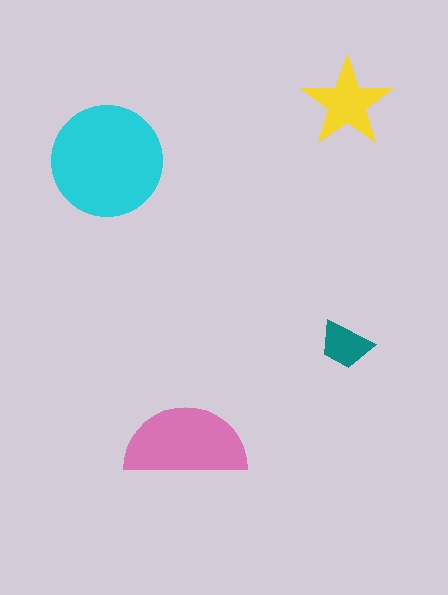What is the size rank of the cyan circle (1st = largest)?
1st.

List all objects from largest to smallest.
The cyan circle, the pink semicircle, the yellow star, the teal trapezoid.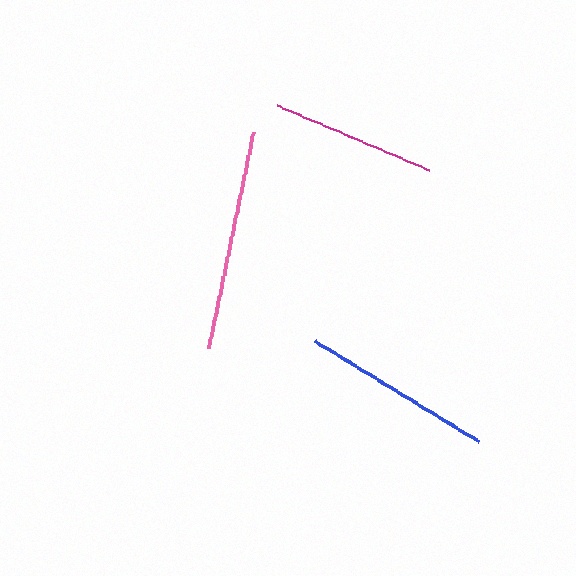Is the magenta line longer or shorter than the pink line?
The pink line is longer than the magenta line.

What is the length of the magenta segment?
The magenta segment is approximately 164 pixels long.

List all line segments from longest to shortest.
From longest to shortest: pink, blue, magenta.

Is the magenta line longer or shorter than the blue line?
The blue line is longer than the magenta line.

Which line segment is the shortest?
The magenta line is the shortest at approximately 164 pixels.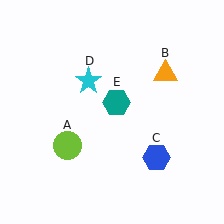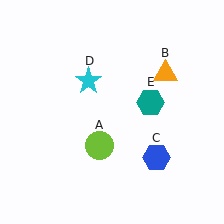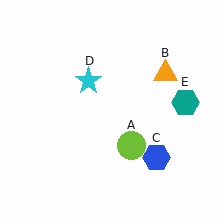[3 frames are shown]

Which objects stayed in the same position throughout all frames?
Orange triangle (object B) and blue hexagon (object C) and cyan star (object D) remained stationary.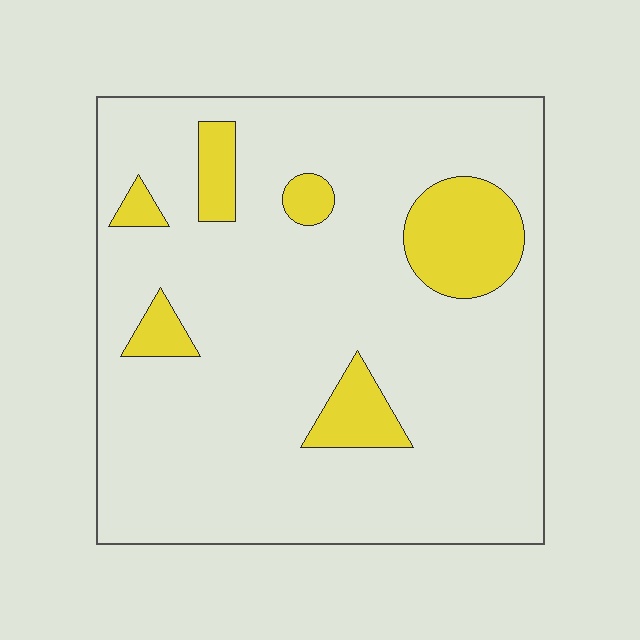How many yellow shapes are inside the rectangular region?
6.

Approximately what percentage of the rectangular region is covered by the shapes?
Approximately 15%.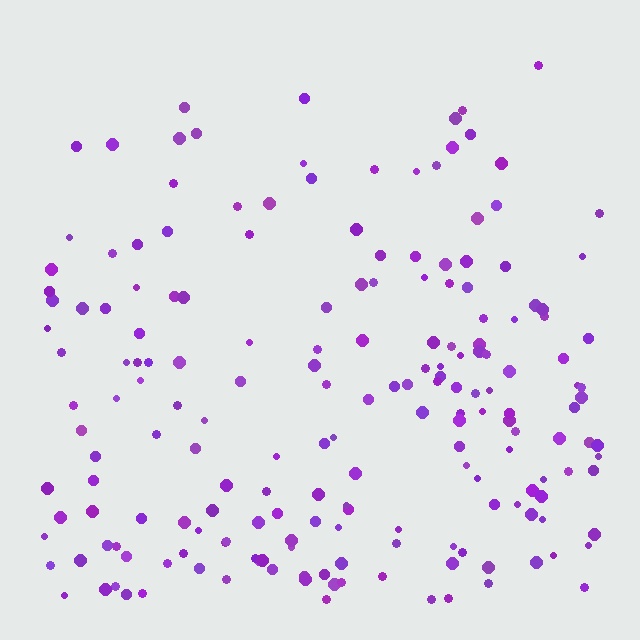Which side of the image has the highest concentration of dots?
The bottom.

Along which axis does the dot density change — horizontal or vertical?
Vertical.